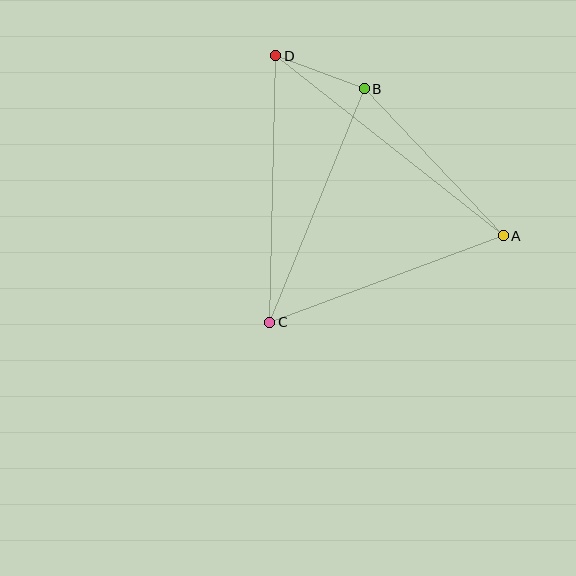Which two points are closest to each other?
Points B and D are closest to each other.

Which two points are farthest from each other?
Points A and D are farthest from each other.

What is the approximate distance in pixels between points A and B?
The distance between A and B is approximately 203 pixels.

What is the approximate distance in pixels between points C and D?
The distance between C and D is approximately 266 pixels.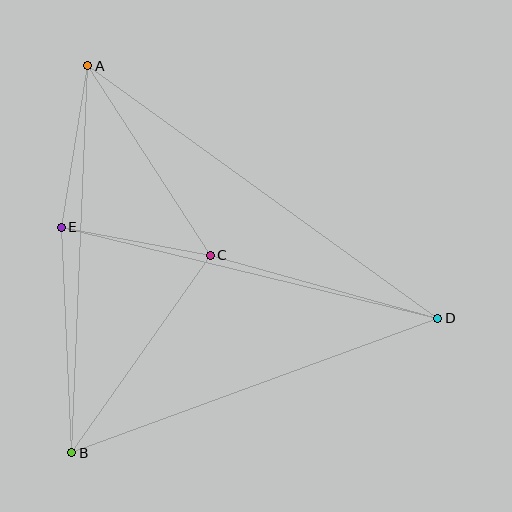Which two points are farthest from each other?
Points A and D are farthest from each other.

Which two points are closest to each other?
Points C and E are closest to each other.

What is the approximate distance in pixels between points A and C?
The distance between A and C is approximately 226 pixels.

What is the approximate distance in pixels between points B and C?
The distance between B and C is approximately 241 pixels.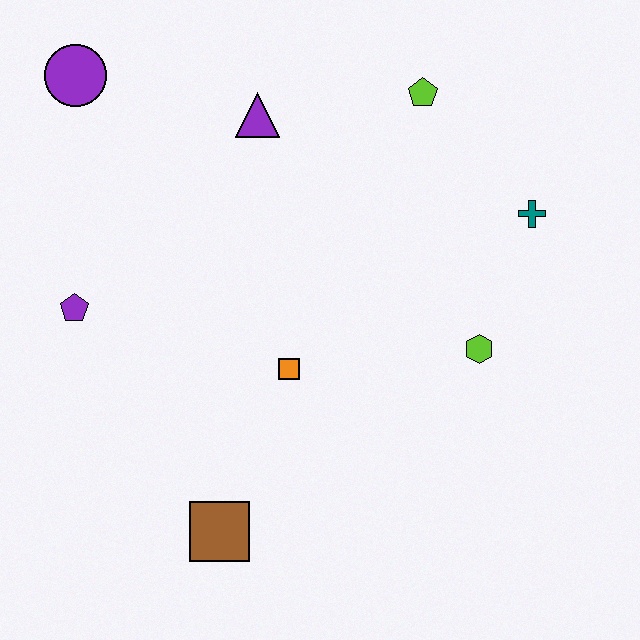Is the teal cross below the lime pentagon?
Yes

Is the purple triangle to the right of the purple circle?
Yes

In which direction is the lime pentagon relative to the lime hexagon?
The lime pentagon is above the lime hexagon.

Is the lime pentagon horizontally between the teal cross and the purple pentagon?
Yes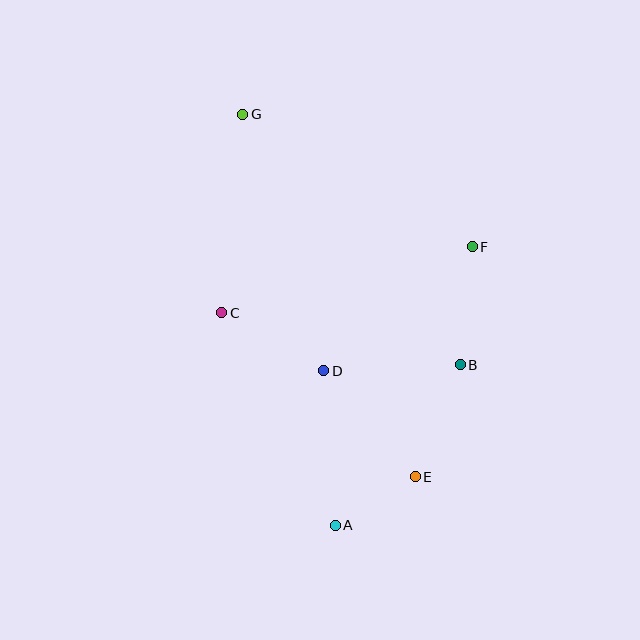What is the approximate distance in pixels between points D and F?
The distance between D and F is approximately 193 pixels.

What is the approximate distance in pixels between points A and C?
The distance between A and C is approximately 241 pixels.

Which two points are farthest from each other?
Points A and G are farthest from each other.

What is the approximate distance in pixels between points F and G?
The distance between F and G is approximately 265 pixels.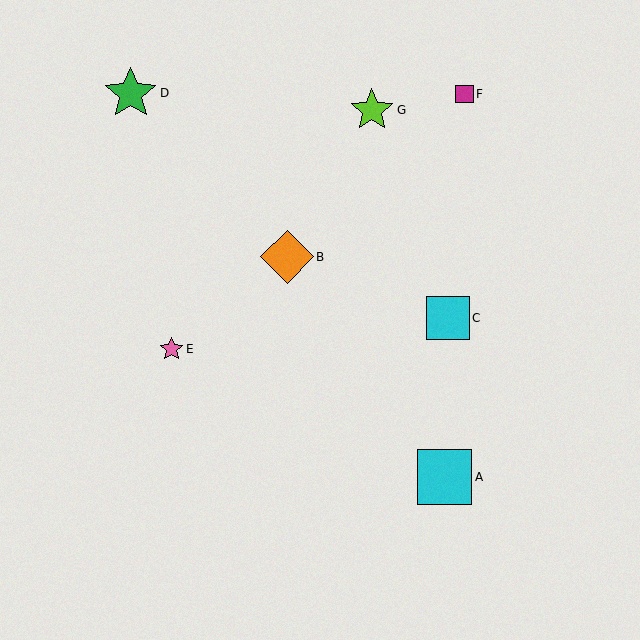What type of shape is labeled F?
Shape F is a magenta square.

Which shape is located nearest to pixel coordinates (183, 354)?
The pink star (labeled E) at (172, 349) is nearest to that location.